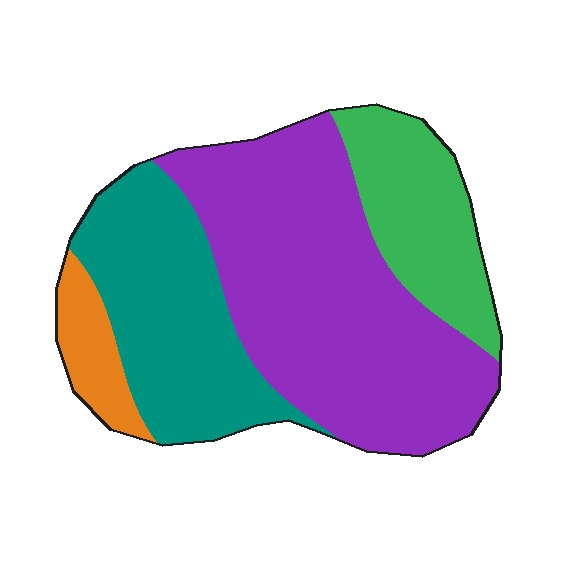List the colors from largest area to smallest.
From largest to smallest: purple, teal, green, orange.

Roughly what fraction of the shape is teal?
Teal covers roughly 25% of the shape.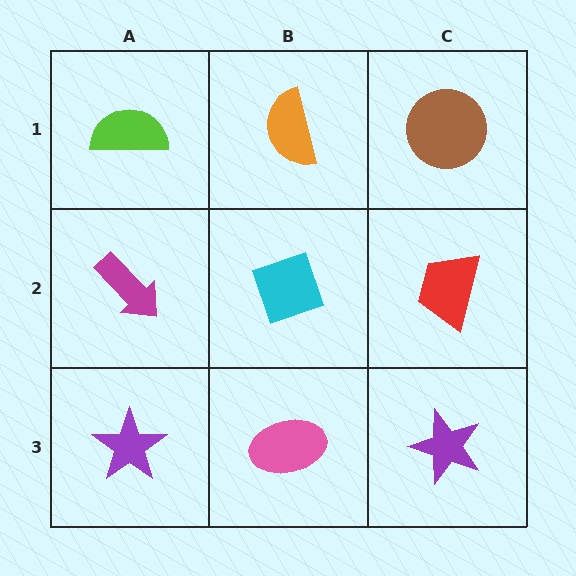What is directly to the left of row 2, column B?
A magenta arrow.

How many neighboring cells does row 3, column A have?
2.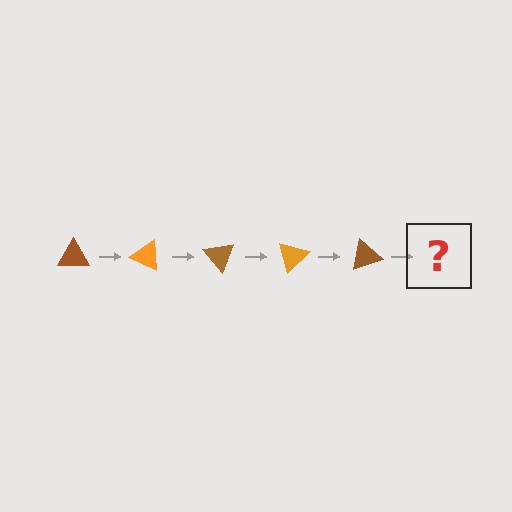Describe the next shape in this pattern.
It should be an orange triangle, rotated 125 degrees from the start.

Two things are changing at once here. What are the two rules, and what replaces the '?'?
The two rules are that it rotates 25 degrees each step and the color cycles through brown and orange. The '?' should be an orange triangle, rotated 125 degrees from the start.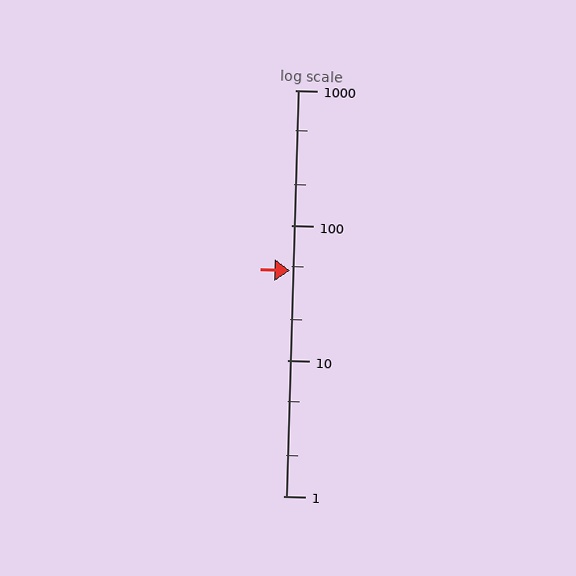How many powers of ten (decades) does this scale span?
The scale spans 3 decades, from 1 to 1000.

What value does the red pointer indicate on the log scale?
The pointer indicates approximately 46.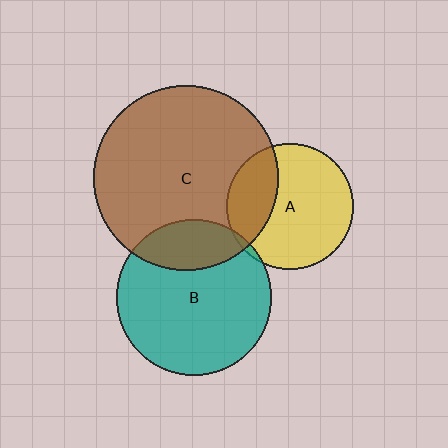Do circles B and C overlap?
Yes.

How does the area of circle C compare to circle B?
Approximately 1.4 times.